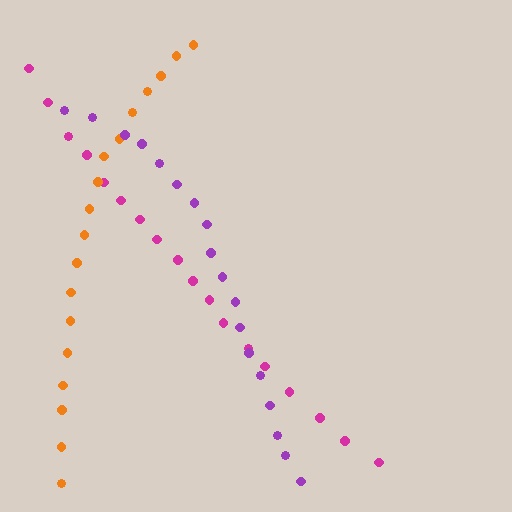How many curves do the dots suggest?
There are 3 distinct paths.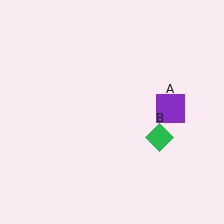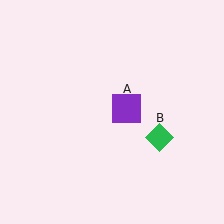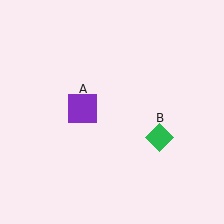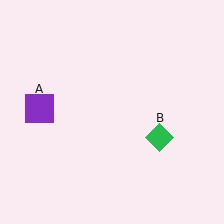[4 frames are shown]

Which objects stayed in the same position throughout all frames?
Green diamond (object B) remained stationary.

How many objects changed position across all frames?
1 object changed position: purple square (object A).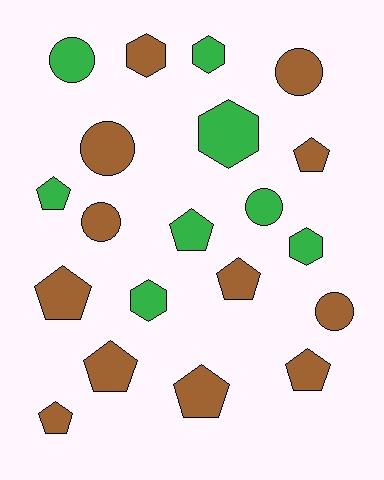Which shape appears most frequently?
Pentagon, with 9 objects.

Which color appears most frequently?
Brown, with 12 objects.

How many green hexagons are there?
There are 4 green hexagons.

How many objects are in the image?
There are 20 objects.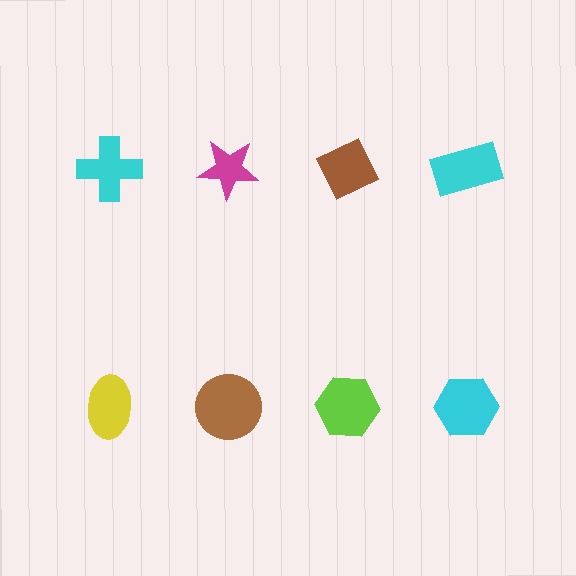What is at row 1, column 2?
A magenta star.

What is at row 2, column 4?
A cyan hexagon.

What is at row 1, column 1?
A cyan cross.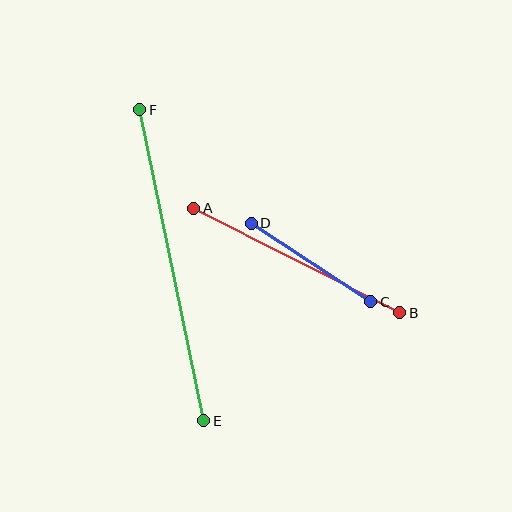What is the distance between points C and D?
The distance is approximately 143 pixels.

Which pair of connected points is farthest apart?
Points E and F are farthest apart.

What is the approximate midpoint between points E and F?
The midpoint is at approximately (172, 265) pixels.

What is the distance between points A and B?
The distance is approximately 231 pixels.